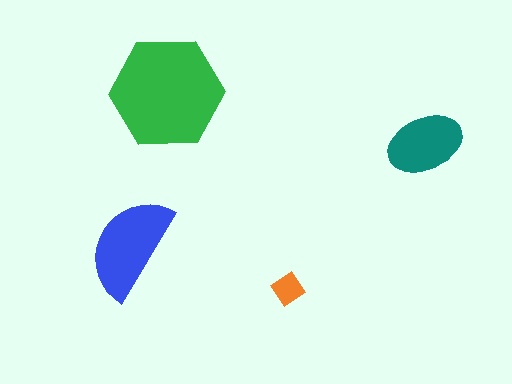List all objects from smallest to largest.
The orange diamond, the teal ellipse, the blue semicircle, the green hexagon.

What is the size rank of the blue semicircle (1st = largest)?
2nd.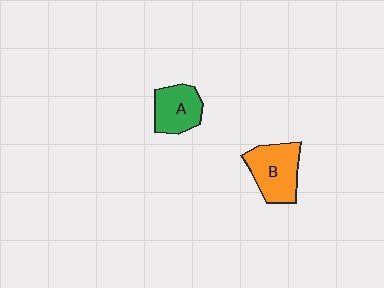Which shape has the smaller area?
Shape A (green).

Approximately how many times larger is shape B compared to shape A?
Approximately 1.3 times.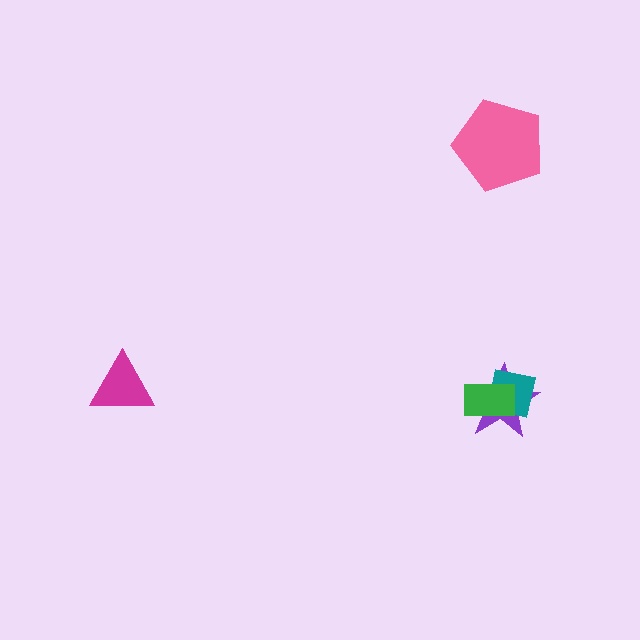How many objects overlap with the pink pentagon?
0 objects overlap with the pink pentagon.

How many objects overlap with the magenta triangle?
0 objects overlap with the magenta triangle.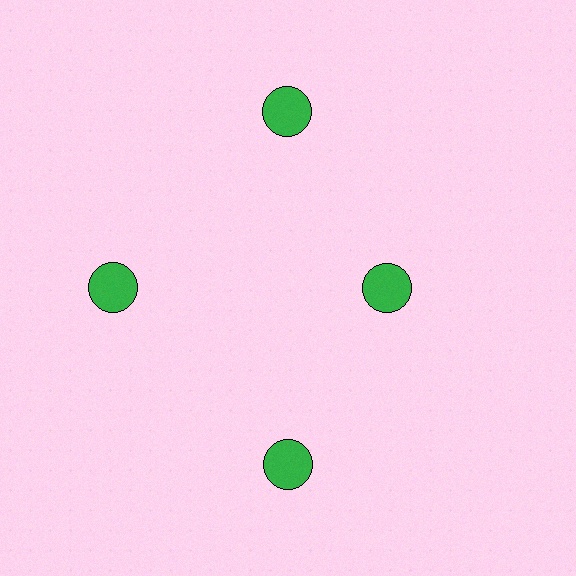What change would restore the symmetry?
The symmetry would be restored by moving it outward, back onto the ring so that all 4 circles sit at equal angles and equal distance from the center.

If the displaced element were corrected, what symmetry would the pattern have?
It would have 4-fold rotational symmetry — the pattern would map onto itself every 90 degrees.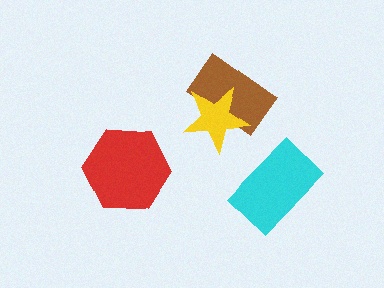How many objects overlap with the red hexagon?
0 objects overlap with the red hexagon.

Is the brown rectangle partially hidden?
Yes, it is partially covered by another shape.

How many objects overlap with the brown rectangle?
1 object overlaps with the brown rectangle.